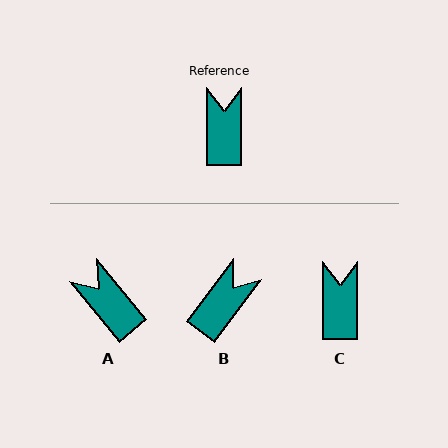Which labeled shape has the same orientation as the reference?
C.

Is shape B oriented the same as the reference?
No, it is off by about 36 degrees.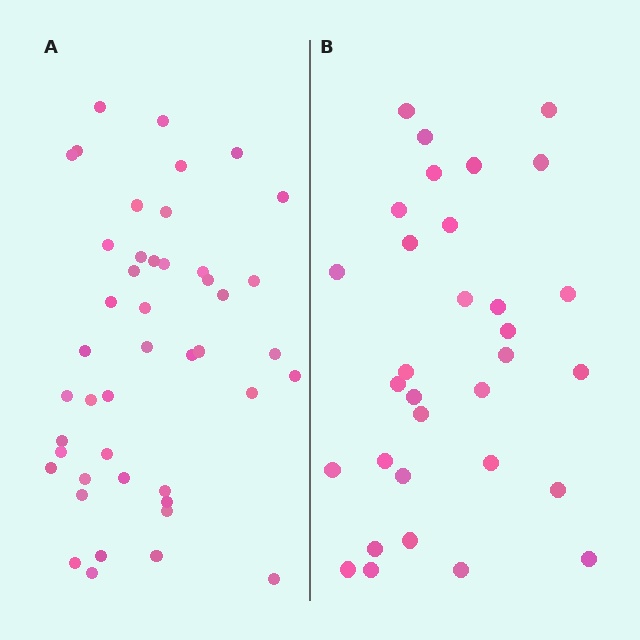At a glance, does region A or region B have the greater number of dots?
Region A (the left region) has more dots.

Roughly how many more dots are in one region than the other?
Region A has approximately 15 more dots than region B.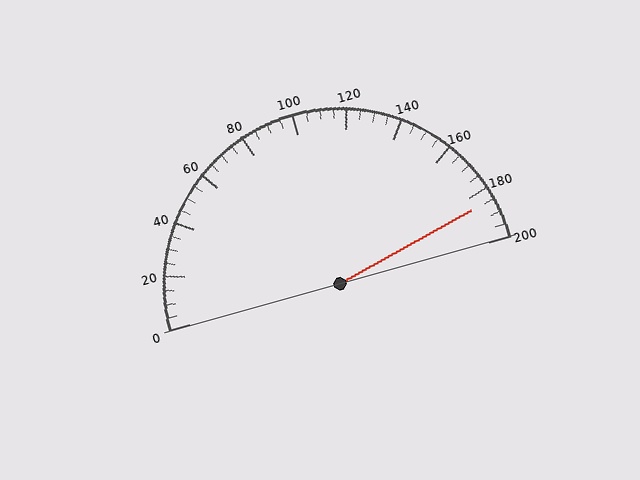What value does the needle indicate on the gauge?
The needle indicates approximately 185.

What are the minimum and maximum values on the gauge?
The gauge ranges from 0 to 200.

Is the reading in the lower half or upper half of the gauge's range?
The reading is in the upper half of the range (0 to 200).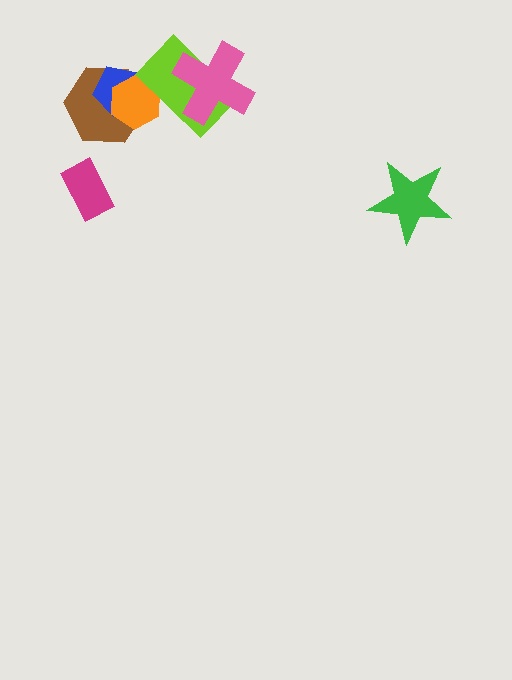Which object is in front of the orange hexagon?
The lime rectangle is in front of the orange hexagon.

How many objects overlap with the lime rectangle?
2 objects overlap with the lime rectangle.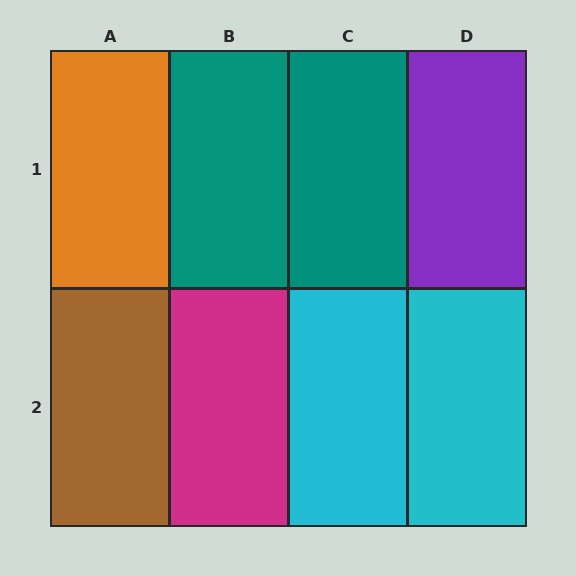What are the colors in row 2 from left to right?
Brown, magenta, cyan, cyan.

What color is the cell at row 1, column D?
Purple.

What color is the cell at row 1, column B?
Teal.